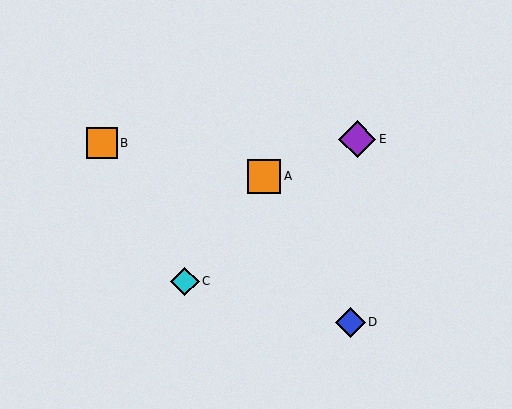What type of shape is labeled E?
Shape E is a purple diamond.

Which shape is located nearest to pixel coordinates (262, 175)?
The orange square (labeled A) at (264, 176) is nearest to that location.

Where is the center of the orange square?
The center of the orange square is at (102, 143).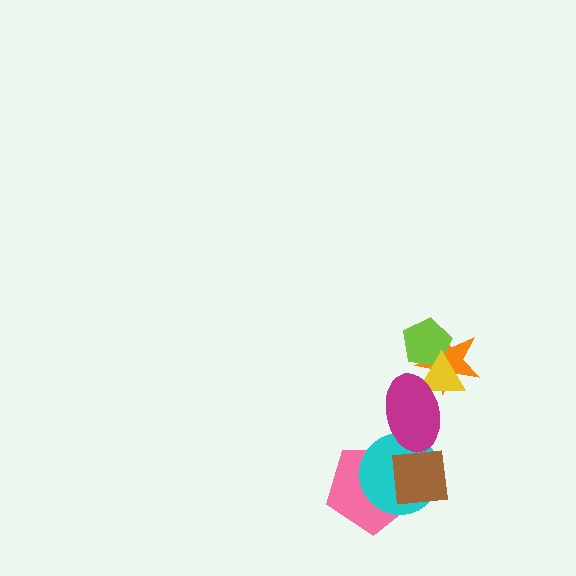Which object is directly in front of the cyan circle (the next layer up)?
The brown square is directly in front of the cyan circle.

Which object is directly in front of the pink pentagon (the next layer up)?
The cyan circle is directly in front of the pink pentagon.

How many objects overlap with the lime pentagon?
2 objects overlap with the lime pentagon.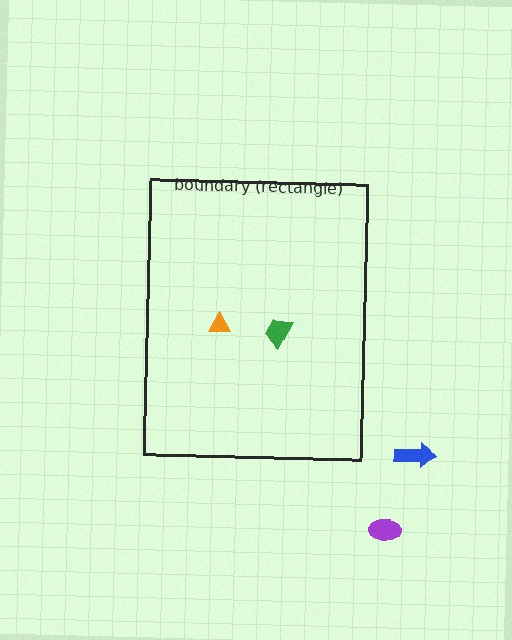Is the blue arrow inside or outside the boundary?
Outside.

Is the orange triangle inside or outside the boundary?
Inside.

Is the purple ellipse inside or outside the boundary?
Outside.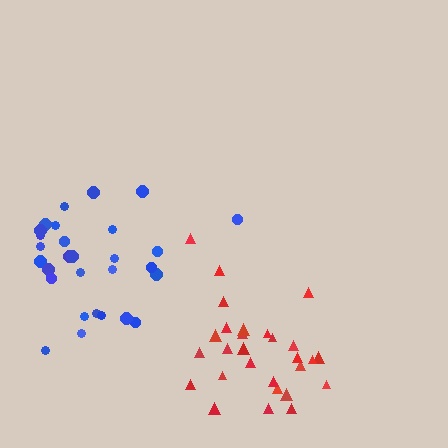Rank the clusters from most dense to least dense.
red, blue.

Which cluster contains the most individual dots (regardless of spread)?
Blue (29).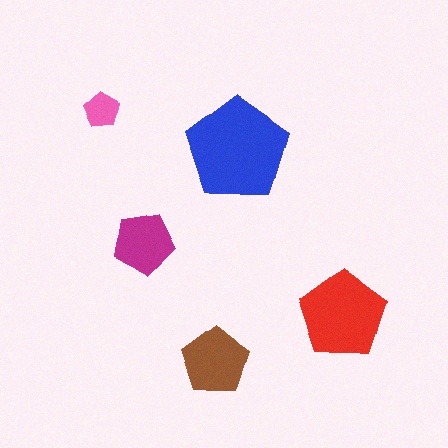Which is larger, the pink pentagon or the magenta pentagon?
The magenta one.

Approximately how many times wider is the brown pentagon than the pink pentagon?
About 2 times wider.